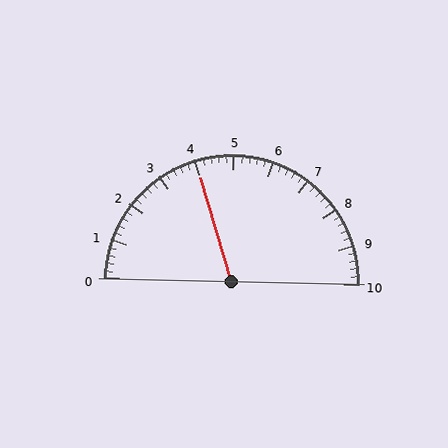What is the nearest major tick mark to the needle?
The nearest major tick mark is 4.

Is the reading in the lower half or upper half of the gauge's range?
The reading is in the lower half of the range (0 to 10).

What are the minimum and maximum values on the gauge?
The gauge ranges from 0 to 10.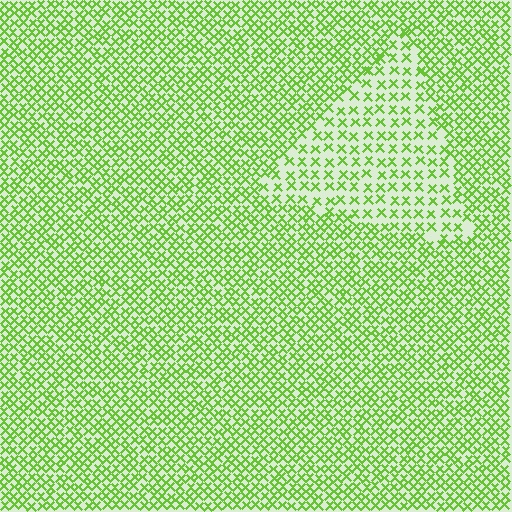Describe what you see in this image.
The image contains small lime elements arranged at two different densities. A triangle-shaped region is visible where the elements are less densely packed than the surrounding area.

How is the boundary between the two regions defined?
The boundary is defined by a change in element density (approximately 1.9x ratio). All elements are the same color, size, and shape.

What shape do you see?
I see a triangle.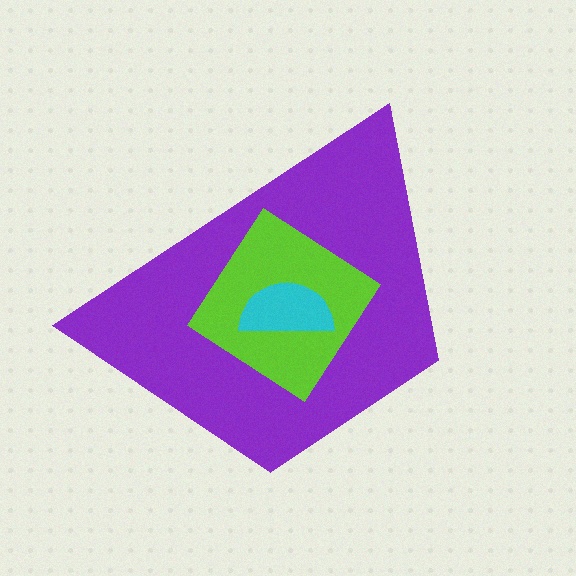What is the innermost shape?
The cyan semicircle.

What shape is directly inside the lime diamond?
The cyan semicircle.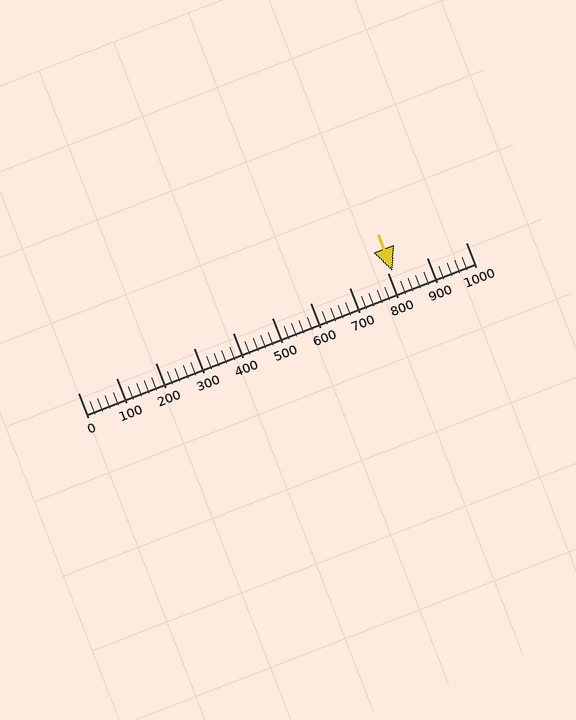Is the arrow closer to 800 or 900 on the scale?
The arrow is closer to 800.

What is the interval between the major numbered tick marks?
The major tick marks are spaced 100 units apart.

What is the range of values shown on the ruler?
The ruler shows values from 0 to 1000.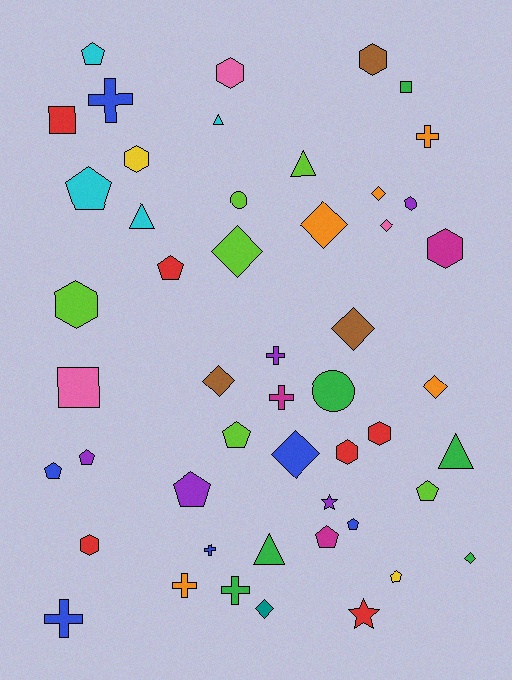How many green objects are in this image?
There are 6 green objects.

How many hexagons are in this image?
There are 9 hexagons.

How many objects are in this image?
There are 50 objects.